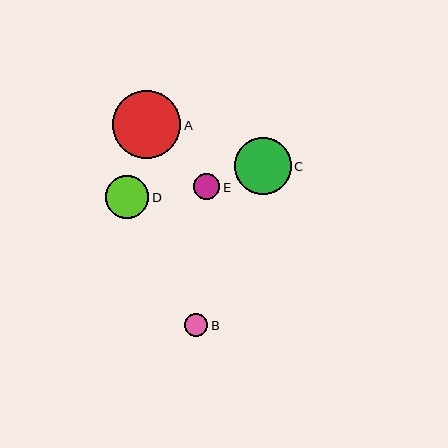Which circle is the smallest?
Circle B is the smallest with a size of approximately 23 pixels.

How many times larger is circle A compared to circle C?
Circle A is approximately 1.2 times the size of circle C.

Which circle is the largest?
Circle A is the largest with a size of approximately 68 pixels.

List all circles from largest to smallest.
From largest to smallest: A, C, D, E, B.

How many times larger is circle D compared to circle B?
Circle D is approximately 1.9 times the size of circle B.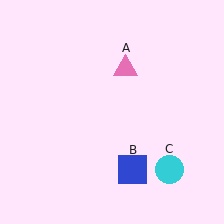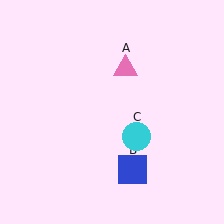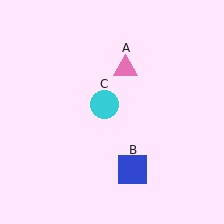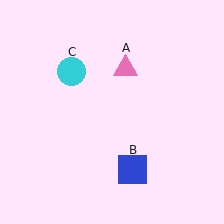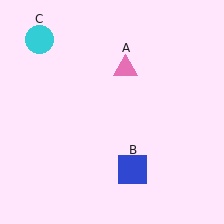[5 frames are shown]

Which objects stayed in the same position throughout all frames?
Pink triangle (object A) and blue square (object B) remained stationary.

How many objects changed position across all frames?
1 object changed position: cyan circle (object C).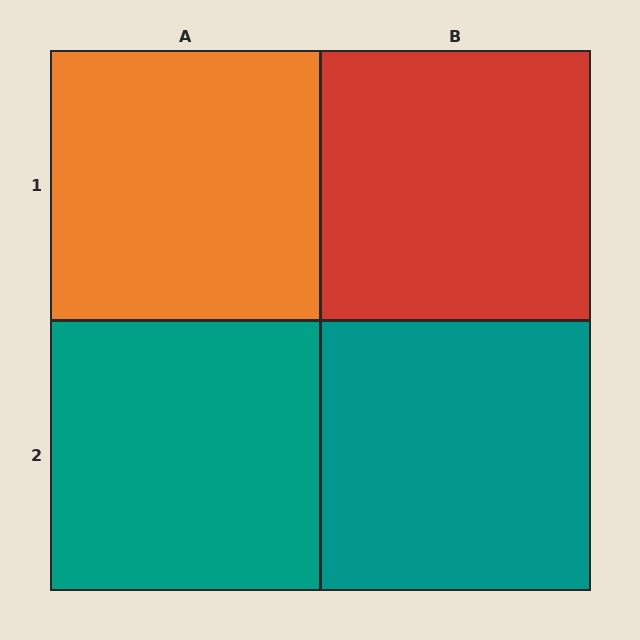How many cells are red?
1 cell is red.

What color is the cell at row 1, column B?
Red.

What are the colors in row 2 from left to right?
Teal, teal.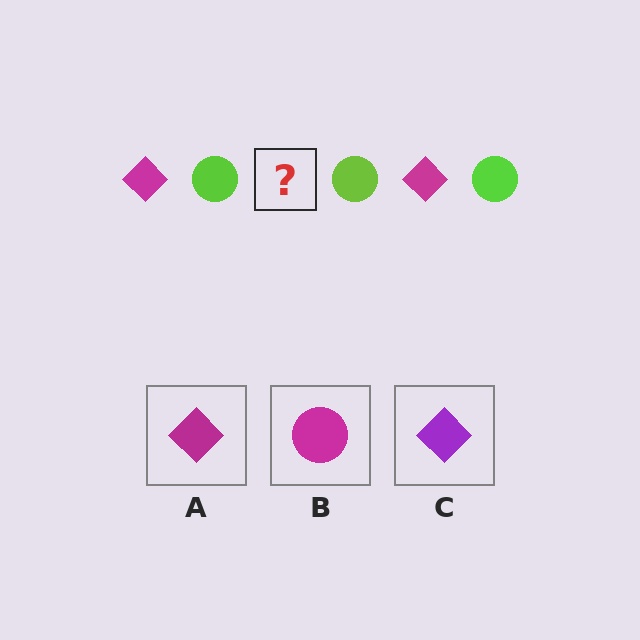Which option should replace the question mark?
Option A.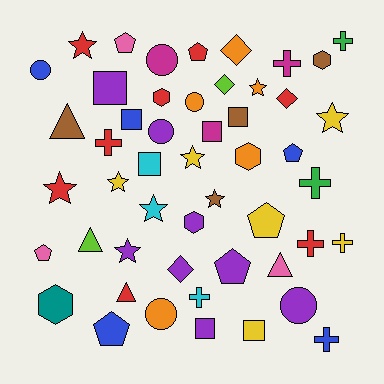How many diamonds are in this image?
There are 4 diamonds.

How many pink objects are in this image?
There are 3 pink objects.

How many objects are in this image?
There are 50 objects.